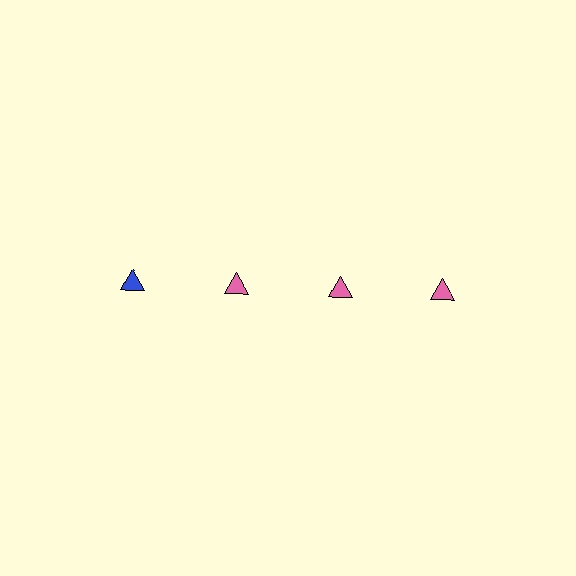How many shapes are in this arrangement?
There are 4 shapes arranged in a grid pattern.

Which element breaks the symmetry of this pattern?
The blue triangle in the top row, leftmost column breaks the symmetry. All other shapes are pink triangles.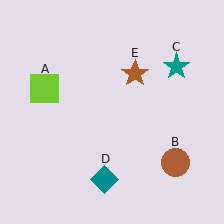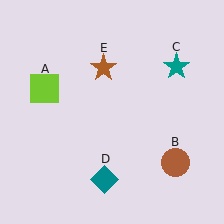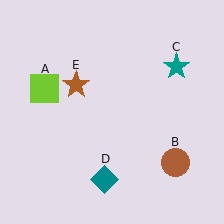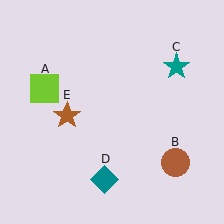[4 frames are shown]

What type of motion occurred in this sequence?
The brown star (object E) rotated counterclockwise around the center of the scene.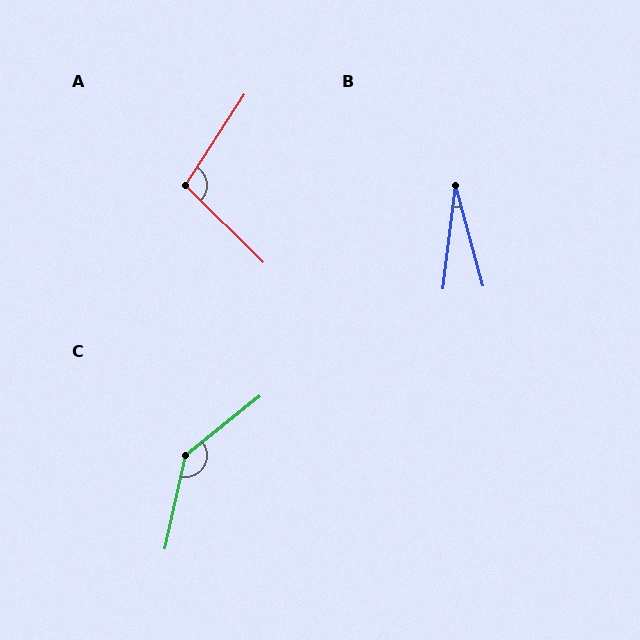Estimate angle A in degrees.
Approximately 101 degrees.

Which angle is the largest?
C, at approximately 141 degrees.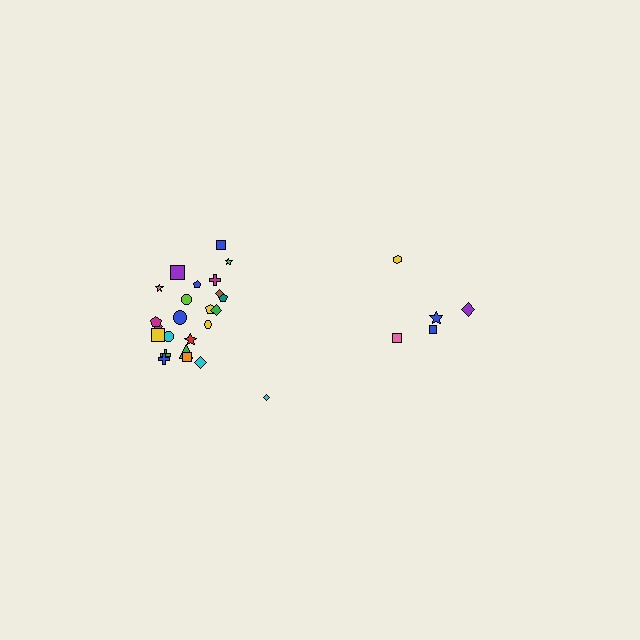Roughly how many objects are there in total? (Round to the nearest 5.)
Roughly 30 objects in total.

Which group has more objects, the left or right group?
The left group.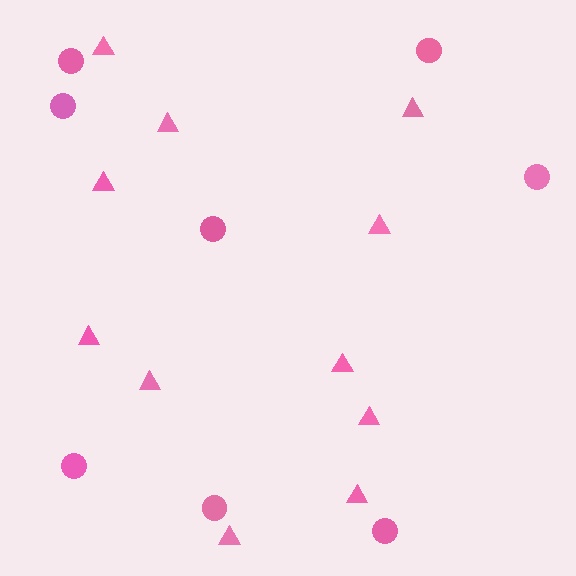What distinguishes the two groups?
There are 2 groups: one group of circles (8) and one group of triangles (11).